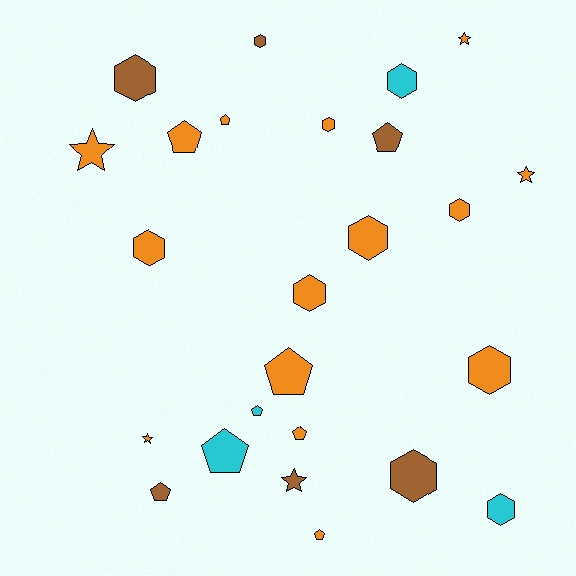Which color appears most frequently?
Orange, with 15 objects.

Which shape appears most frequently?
Hexagon, with 11 objects.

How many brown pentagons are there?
There are 2 brown pentagons.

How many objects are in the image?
There are 25 objects.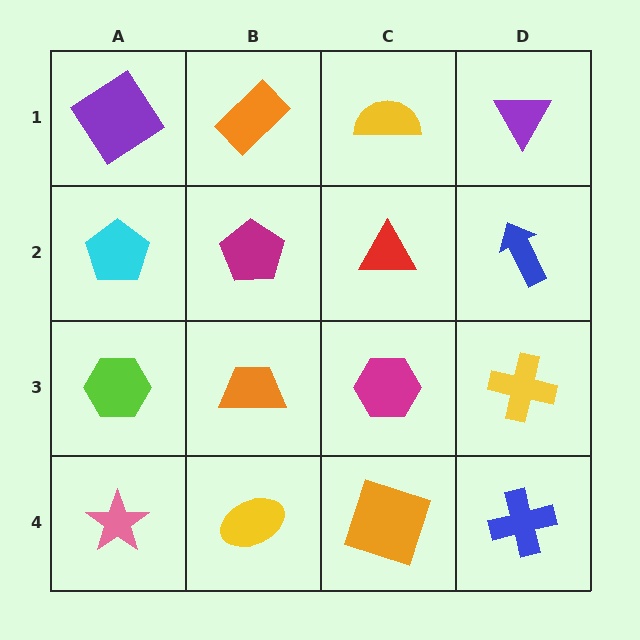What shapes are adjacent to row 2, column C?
A yellow semicircle (row 1, column C), a magenta hexagon (row 3, column C), a magenta pentagon (row 2, column B), a blue arrow (row 2, column D).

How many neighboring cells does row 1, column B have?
3.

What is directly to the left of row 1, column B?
A purple diamond.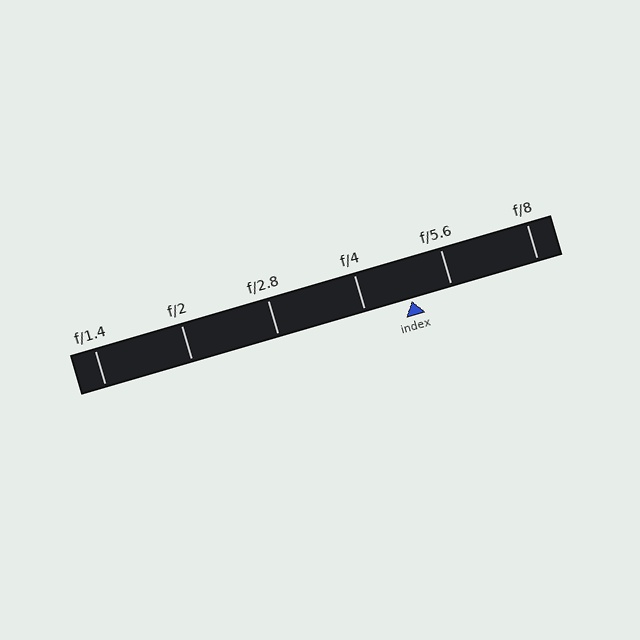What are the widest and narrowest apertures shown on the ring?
The widest aperture shown is f/1.4 and the narrowest is f/8.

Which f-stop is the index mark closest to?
The index mark is closest to f/5.6.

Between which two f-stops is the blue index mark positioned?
The index mark is between f/4 and f/5.6.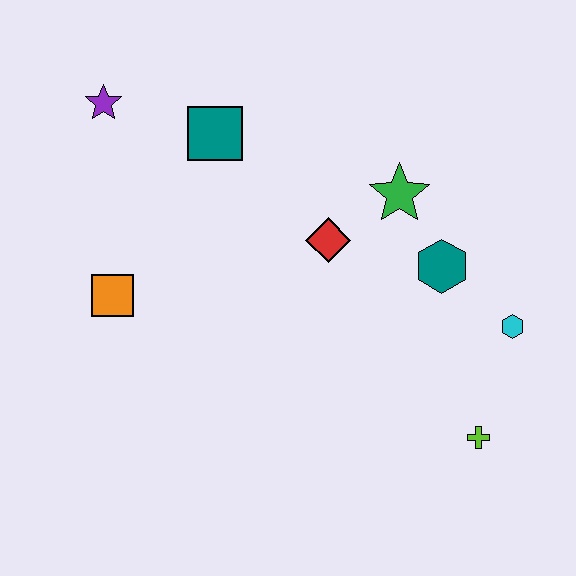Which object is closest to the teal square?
The purple star is closest to the teal square.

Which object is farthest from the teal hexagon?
The purple star is farthest from the teal hexagon.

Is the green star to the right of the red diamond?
Yes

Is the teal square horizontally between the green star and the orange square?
Yes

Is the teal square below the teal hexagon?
No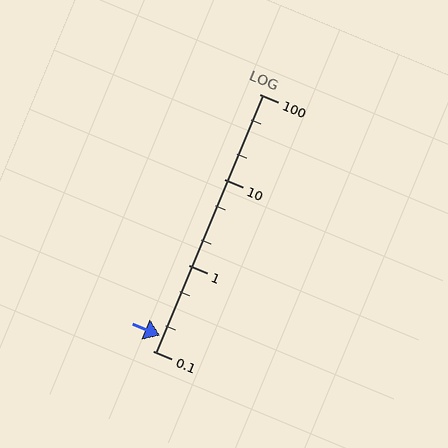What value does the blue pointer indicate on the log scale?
The pointer indicates approximately 0.15.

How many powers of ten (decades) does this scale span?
The scale spans 3 decades, from 0.1 to 100.